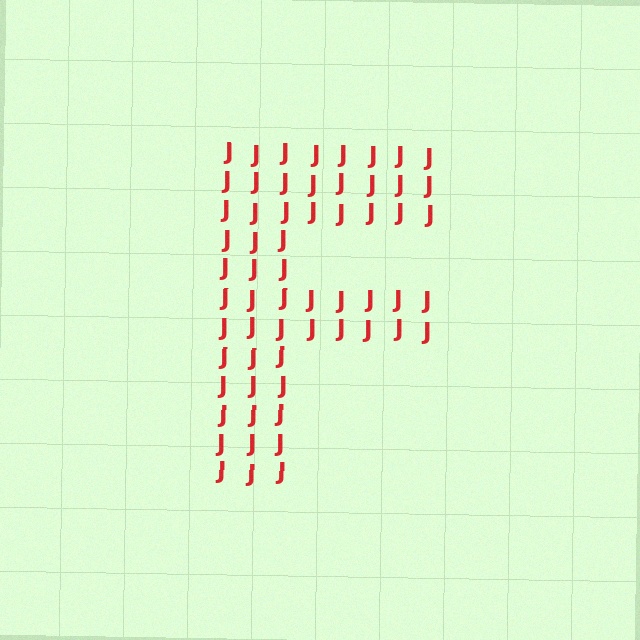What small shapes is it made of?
It is made of small letter J's.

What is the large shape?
The large shape is the letter F.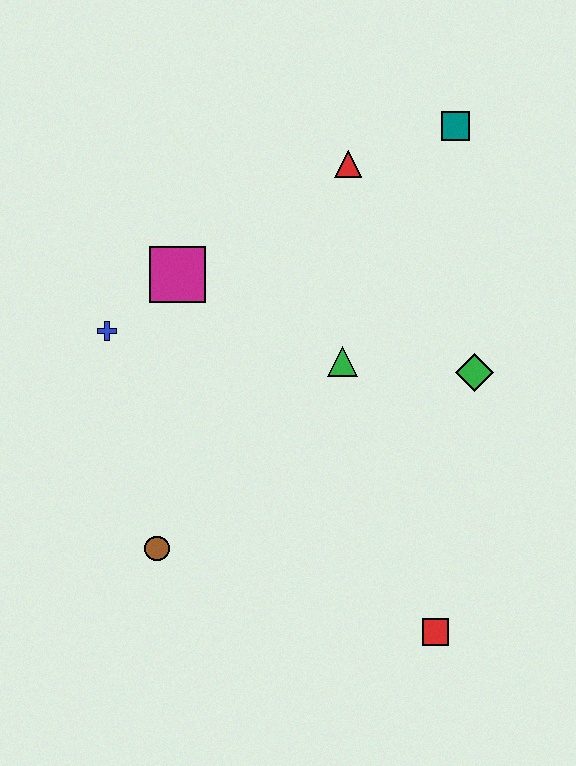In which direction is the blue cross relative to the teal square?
The blue cross is to the left of the teal square.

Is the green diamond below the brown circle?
No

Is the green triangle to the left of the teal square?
Yes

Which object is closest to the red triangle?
The teal square is closest to the red triangle.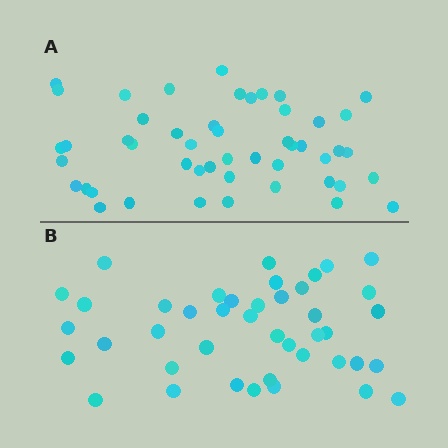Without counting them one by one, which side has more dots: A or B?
Region A (the top region) has more dots.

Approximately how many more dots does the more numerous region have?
Region A has roughly 8 or so more dots than region B.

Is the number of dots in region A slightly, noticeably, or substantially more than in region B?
Region A has only slightly more — the two regions are fairly close. The ratio is roughly 1.2 to 1.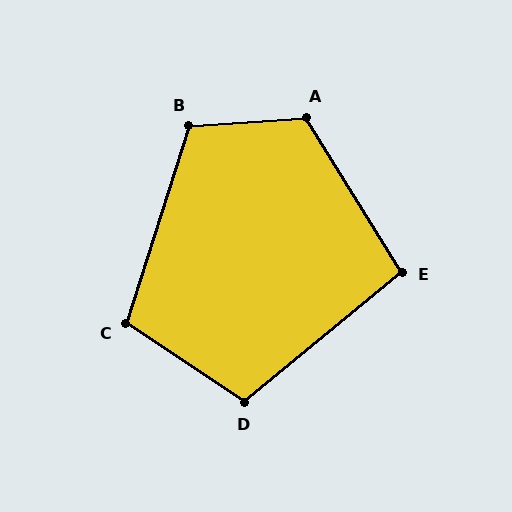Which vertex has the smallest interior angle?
E, at approximately 98 degrees.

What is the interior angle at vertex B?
Approximately 111 degrees (obtuse).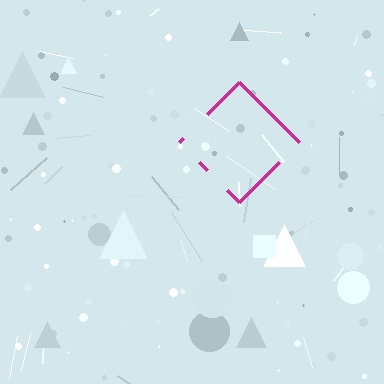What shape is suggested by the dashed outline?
The dashed outline suggests a diamond.